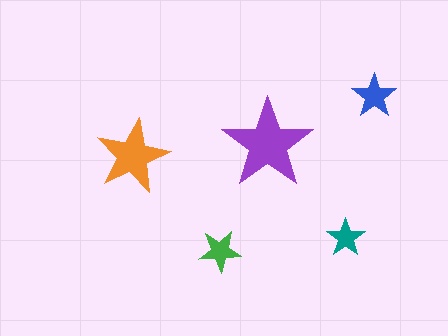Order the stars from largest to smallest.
the purple one, the orange one, the blue one, the green one, the teal one.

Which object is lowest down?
The green star is bottommost.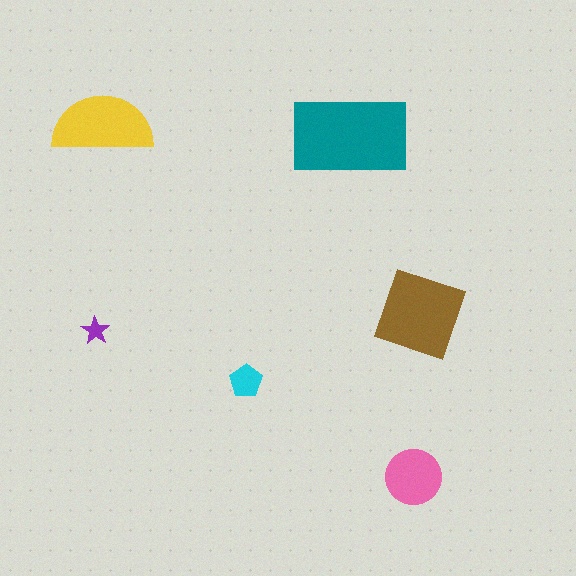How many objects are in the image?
There are 6 objects in the image.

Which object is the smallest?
The purple star.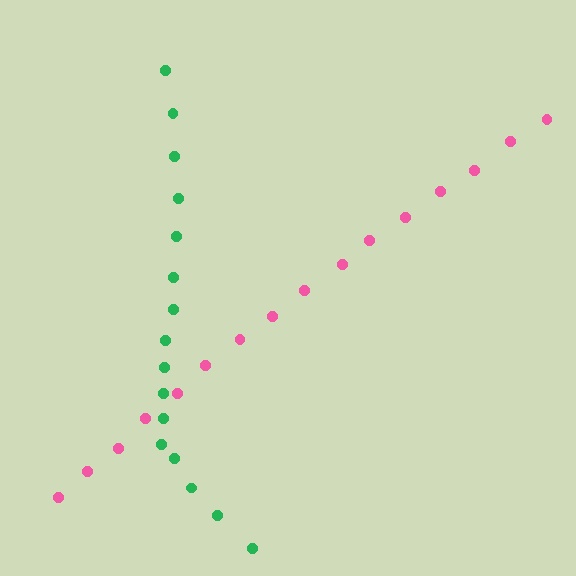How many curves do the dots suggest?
There are 2 distinct paths.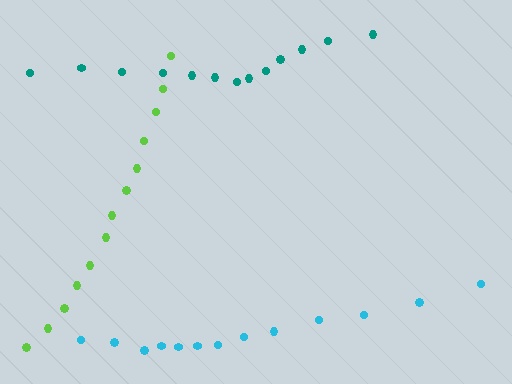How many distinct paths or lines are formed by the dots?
There are 3 distinct paths.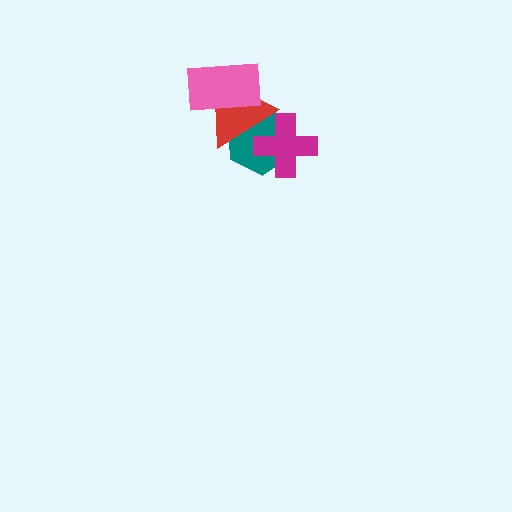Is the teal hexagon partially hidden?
Yes, it is partially covered by another shape.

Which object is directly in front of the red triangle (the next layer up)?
The pink rectangle is directly in front of the red triangle.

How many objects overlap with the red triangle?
3 objects overlap with the red triangle.